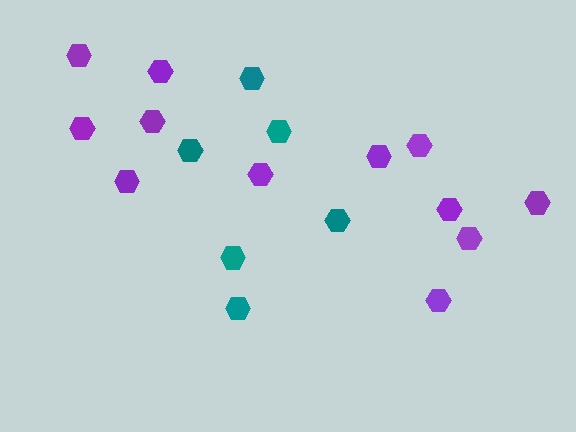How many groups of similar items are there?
There are 2 groups: one group of teal hexagons (6) and one group of purple hexagons (12).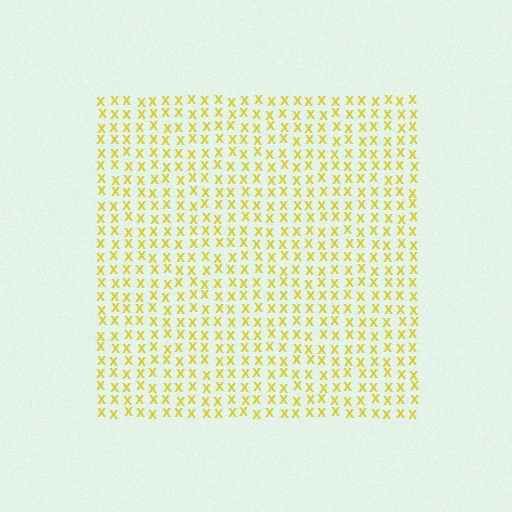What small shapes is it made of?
It is made of small letter X's.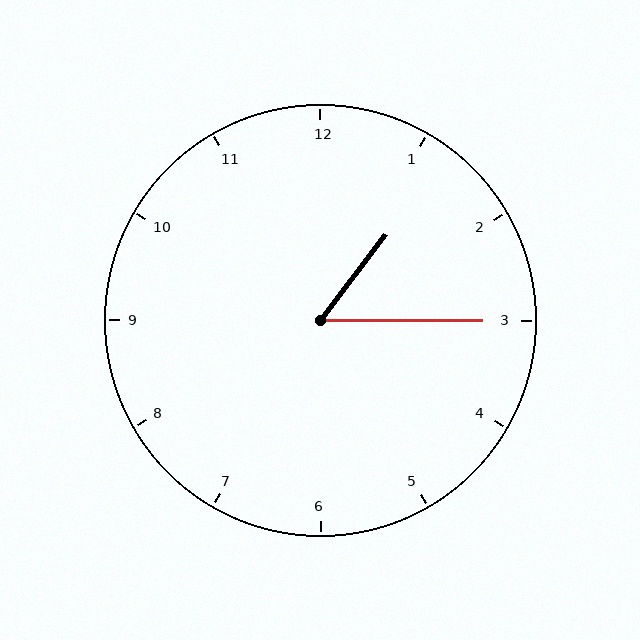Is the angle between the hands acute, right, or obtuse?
It is acute.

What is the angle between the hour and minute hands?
Approximately 52 degrees.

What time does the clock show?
1:15.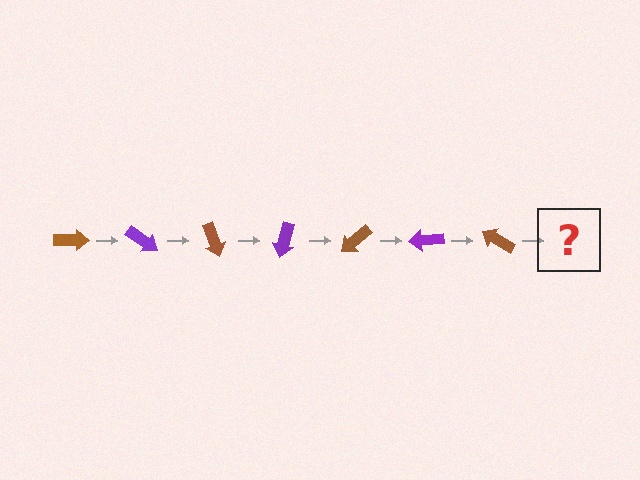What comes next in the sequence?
The next element should be a purple arrow, rotated 245 degrees from the start.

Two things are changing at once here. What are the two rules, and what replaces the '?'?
The two rules are that it rotates 35 degrees each step and the color cycles through brown and purple. The '?' should be a purple arrow, rotated 245 degrees from the start.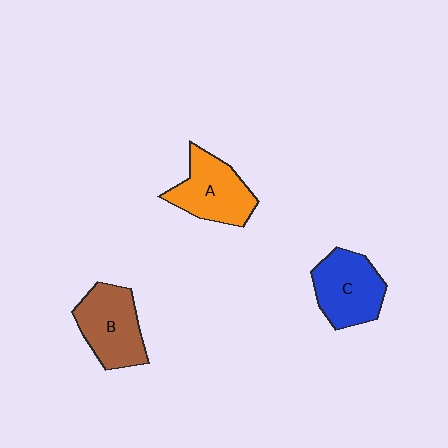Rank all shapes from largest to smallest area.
From largest to smallest: B (brown), C (blue), A (orange).